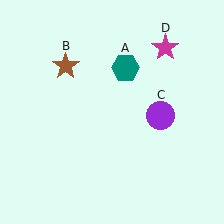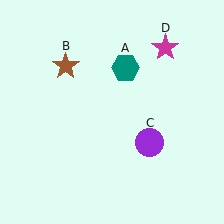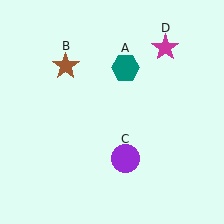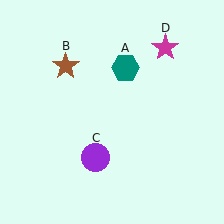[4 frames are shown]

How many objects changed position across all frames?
1 object changed position: purple circle (object C).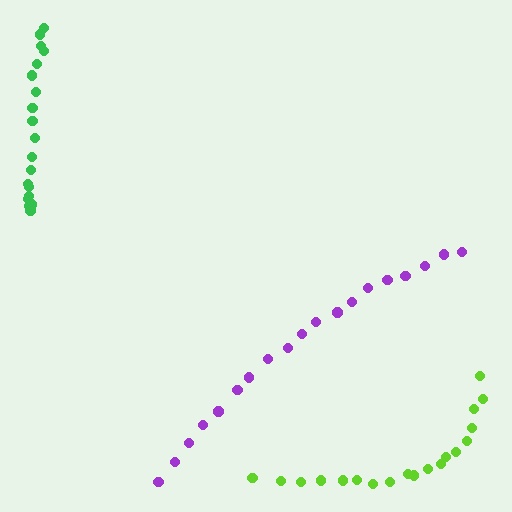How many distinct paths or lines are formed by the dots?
There are 3 distinct paths.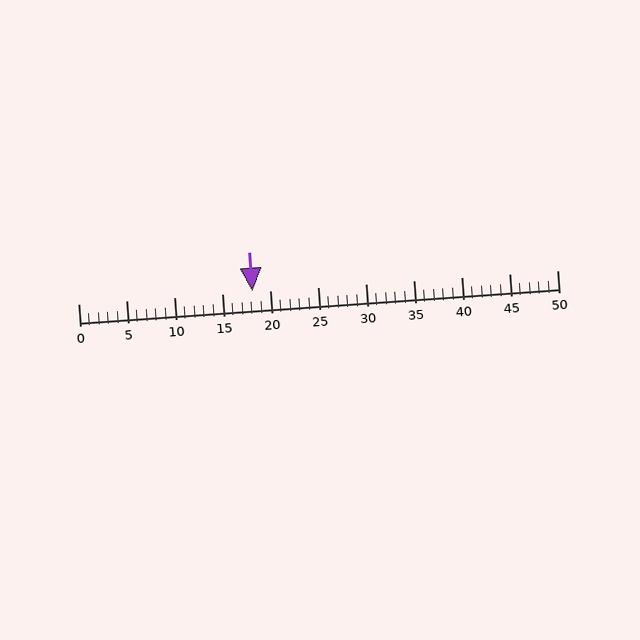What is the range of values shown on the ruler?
The ruler shows values from 0 to 50.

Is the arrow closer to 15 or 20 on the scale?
The arrow is closer to 20.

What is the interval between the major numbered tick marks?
The major tick marks are spaced 5 units apart.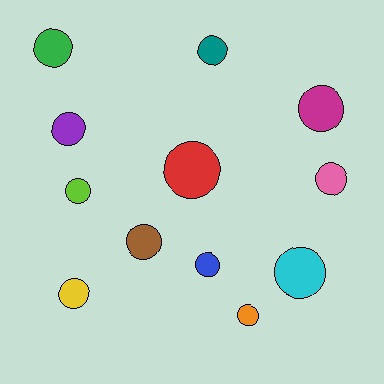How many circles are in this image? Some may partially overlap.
There are 12 circles.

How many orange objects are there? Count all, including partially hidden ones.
There is 1 orange object.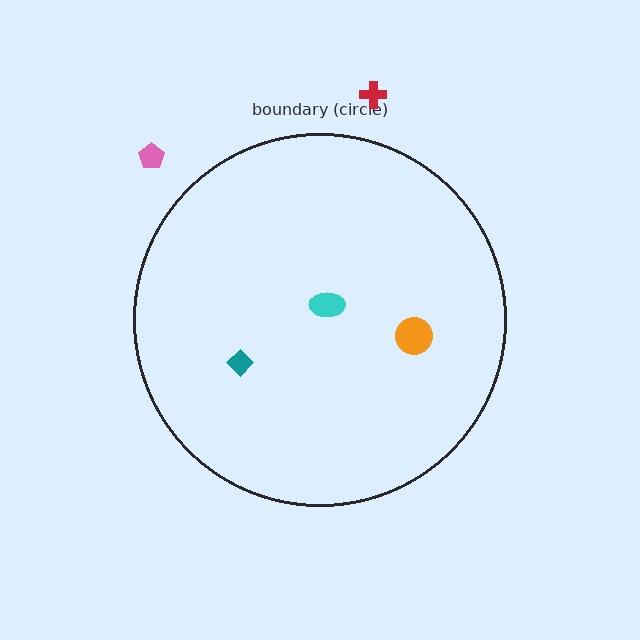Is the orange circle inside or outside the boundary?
Inside.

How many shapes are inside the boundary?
3 inside, 2 outside.